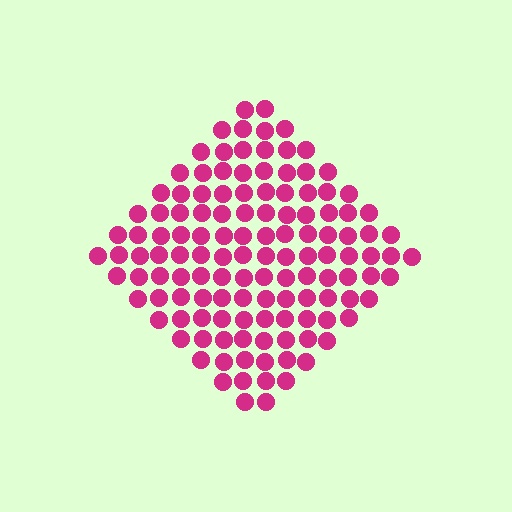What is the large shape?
The large shape is a diamond.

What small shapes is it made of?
It is made of small circles.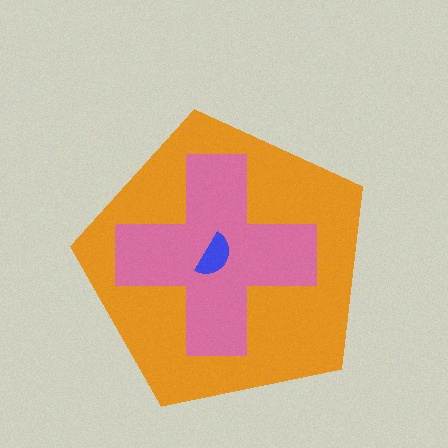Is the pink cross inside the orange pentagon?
Yes.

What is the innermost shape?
The blue semicircle.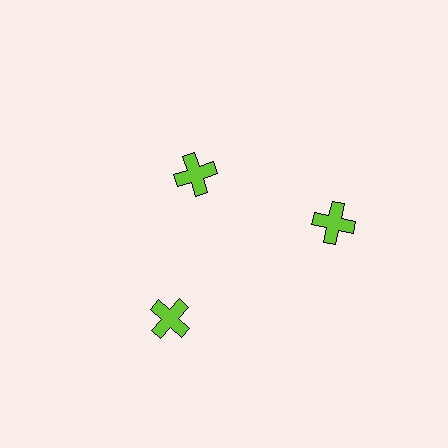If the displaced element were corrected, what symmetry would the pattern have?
It would have 3-fold rotational symmetry — the pattern would map onto itself every 120 degrees.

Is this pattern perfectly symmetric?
No. The 3 lime crosses are arranged in a ring, but one element near the 11 o'clock position is pulled inward toward the center, breaking the 3-fold rotational symmetry.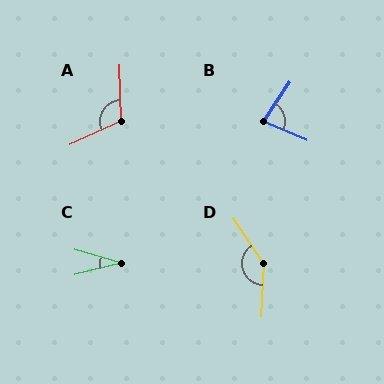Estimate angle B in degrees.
Approximately 79 degrees.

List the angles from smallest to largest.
C (29°), B (79°), A (113°), D (144°).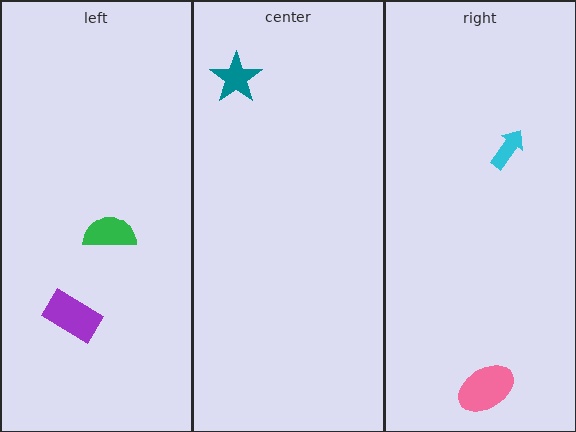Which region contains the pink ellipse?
The right region.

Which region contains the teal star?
The center region.